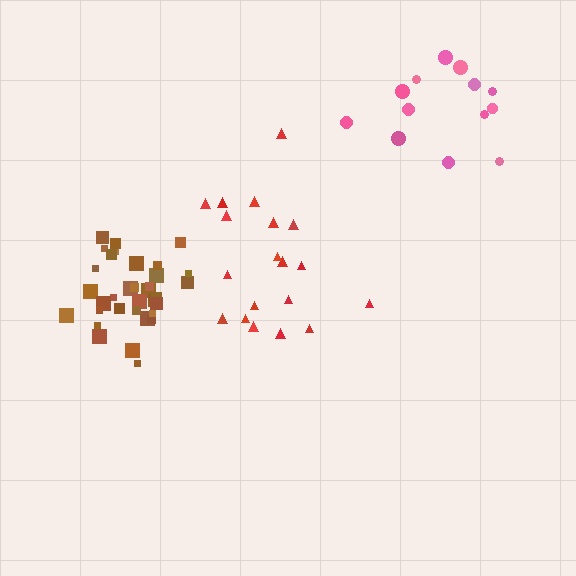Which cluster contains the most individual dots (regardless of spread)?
Brown (35).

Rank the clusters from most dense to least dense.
brown, pink, red.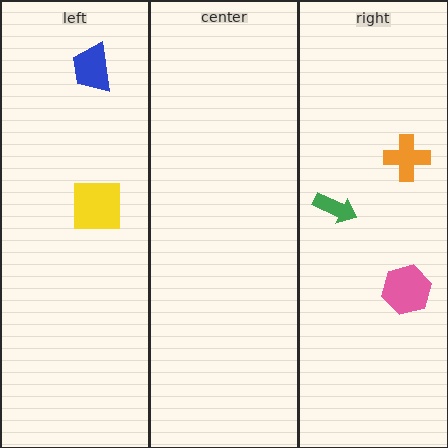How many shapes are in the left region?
2.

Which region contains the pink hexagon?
The right region.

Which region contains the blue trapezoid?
The left region.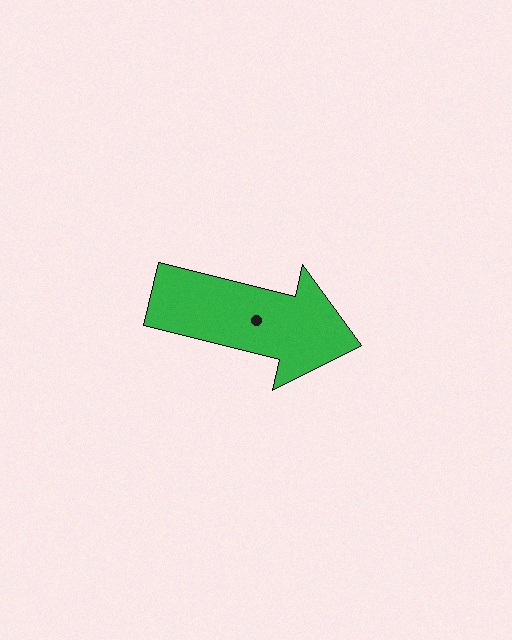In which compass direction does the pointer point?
East.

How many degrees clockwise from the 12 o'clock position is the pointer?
Approximately 104 degrees.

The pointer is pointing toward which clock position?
Roughly 3 o'clock.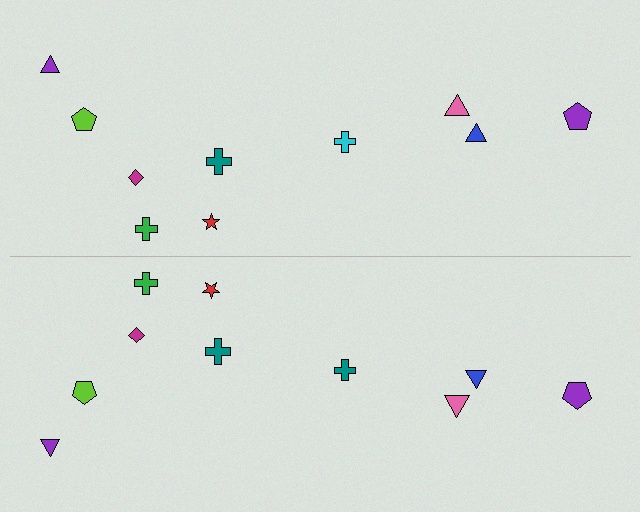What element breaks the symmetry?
The teal cross on the bottom side breaks the symmetry — its mirror counterpart is cyan.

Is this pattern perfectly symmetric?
No, the pattern is not perfectly symmetric. The teal cross on the bottom side breaks the symmetry — its mirror counterpart is cyan.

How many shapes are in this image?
There are 20 shapes in this image.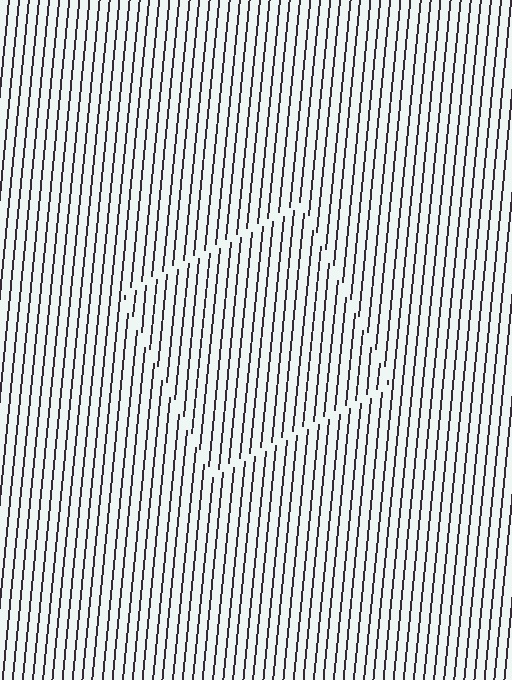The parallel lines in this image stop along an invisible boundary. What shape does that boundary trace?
An illusory square. The interior of the shape contains the same grating, shifted by half a period — the contour is defined by the phase discontinuity where line-ends from the inner and outer gratings abut.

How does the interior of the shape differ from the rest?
The interior of the shape contains the same grating, shifted by half a period — the contour is defined by the phase discontinuity where line-ends from the inner and outer gratings abut.